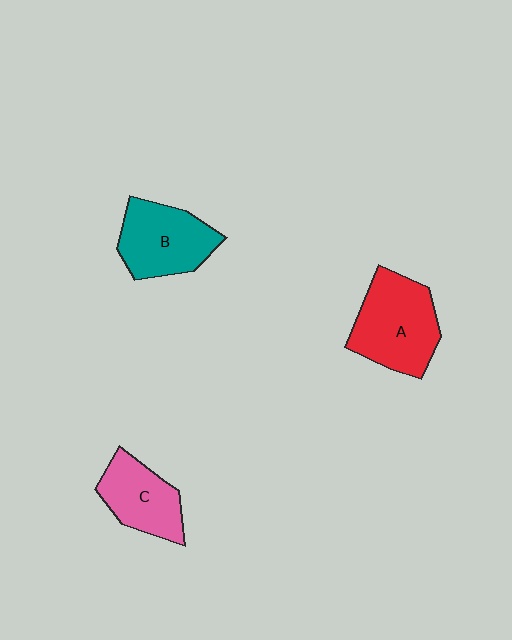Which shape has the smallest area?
Shape C (pink).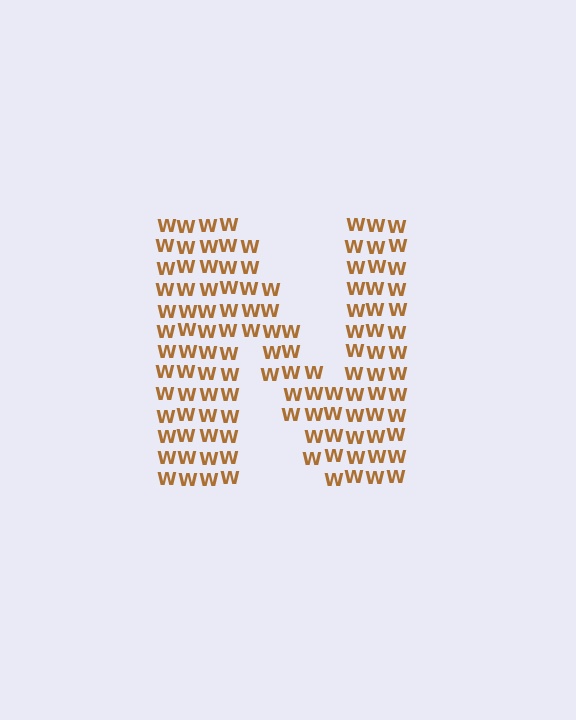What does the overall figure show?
The overall figure shows the letter N.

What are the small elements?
The small elements are letter W's.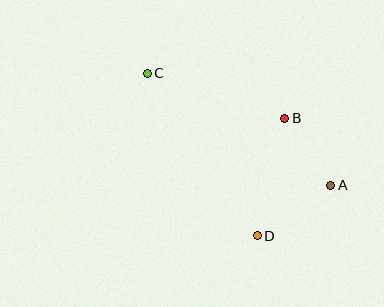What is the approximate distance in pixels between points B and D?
The distance between B and D is approximately 121 pixels.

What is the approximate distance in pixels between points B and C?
The distance between B and C is approximately 145 pixels.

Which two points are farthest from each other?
Points A and C are farthest from each other.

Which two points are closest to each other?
Points A and B are closest to each other.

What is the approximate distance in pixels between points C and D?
The distance between C and D is approximately 196 pixels.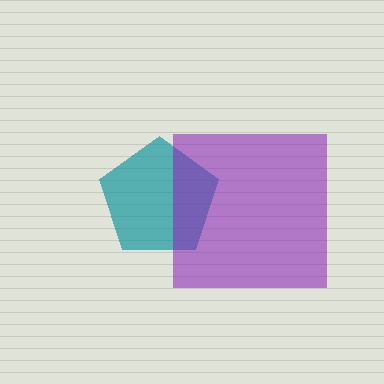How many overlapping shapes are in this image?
There are 2 overlapping shapes in the image.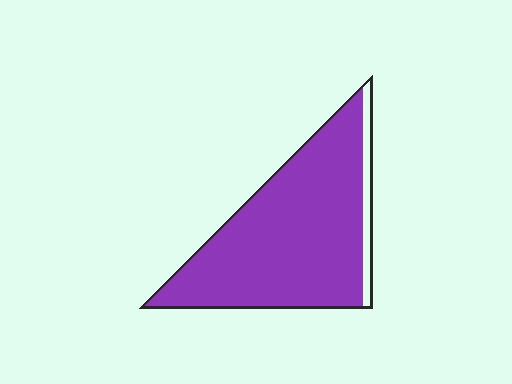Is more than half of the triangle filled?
Yes.